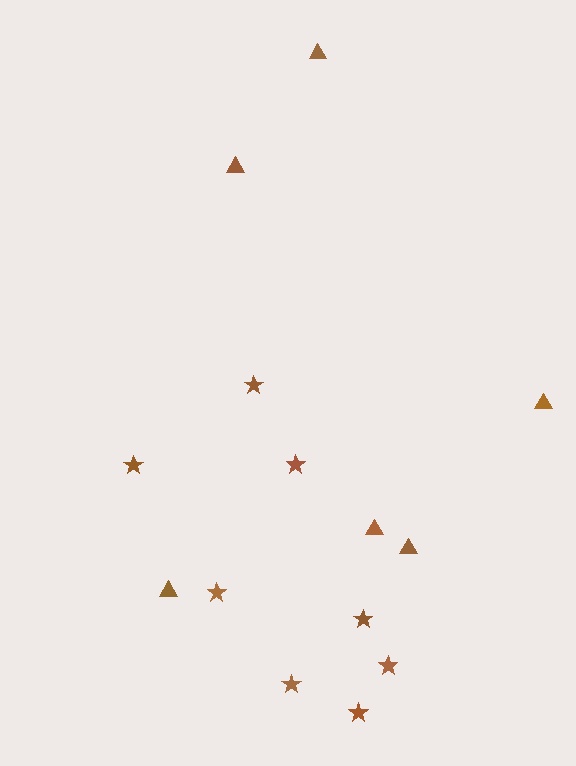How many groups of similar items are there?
There are 2 groups: one group of stars (8) and one group of triangles (6).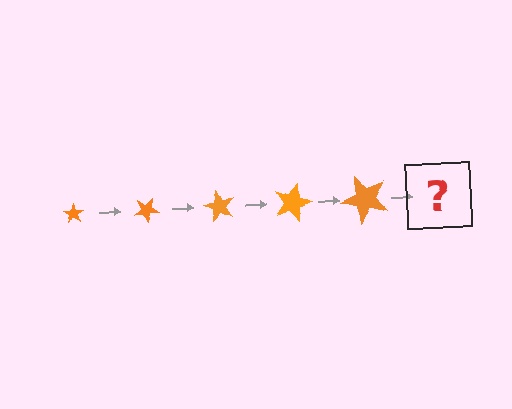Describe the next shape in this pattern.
It should be a star, larger than the previous one and rotated 150 degrees from the start.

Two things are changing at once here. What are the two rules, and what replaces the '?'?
The two rules are that the star grows larger each step and it rotates 30 degrees each step. The '?' should be a star, larger than the previous one and rotated 150 degrees from the start.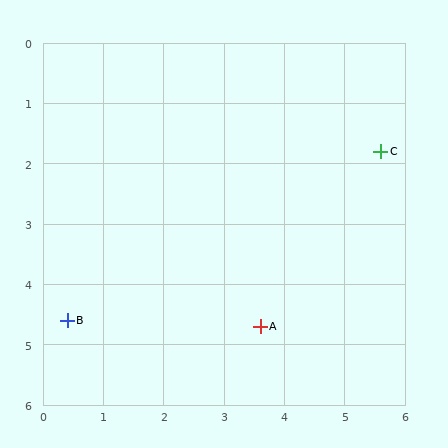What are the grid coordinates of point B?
Point B is at approximately (0.4, 4.6).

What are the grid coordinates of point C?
Point C is at approximately (5.6, 1.8).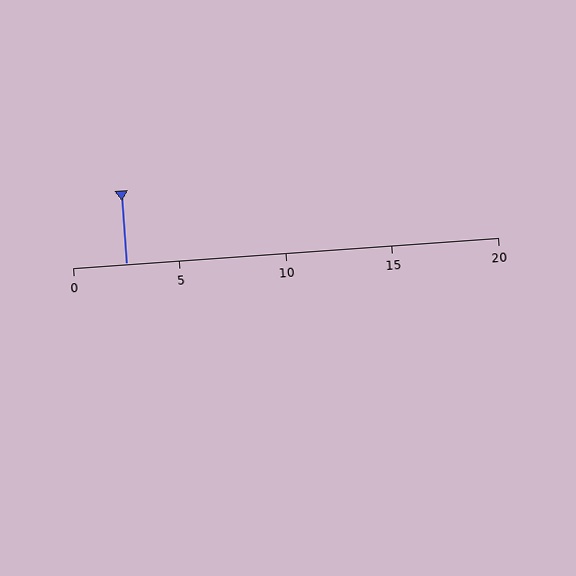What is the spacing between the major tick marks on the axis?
The major ticks are spaced 5 apart.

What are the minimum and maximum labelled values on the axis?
The axis runs from 0 to 20.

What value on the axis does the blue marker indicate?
The marker indicates approximately 2.5.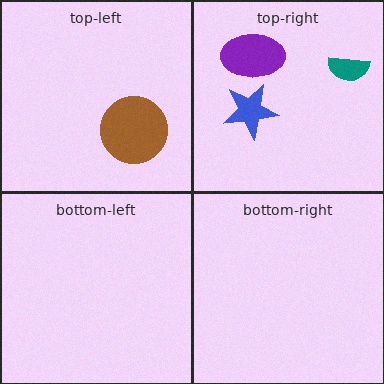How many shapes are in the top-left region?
1.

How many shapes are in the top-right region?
3.